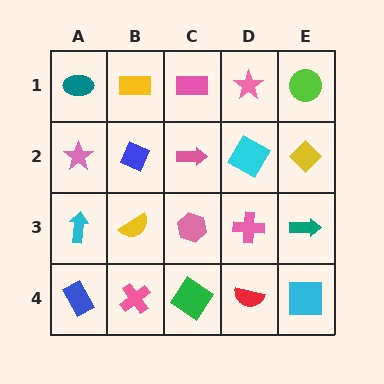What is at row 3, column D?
A pink cross.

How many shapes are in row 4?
5 shapes.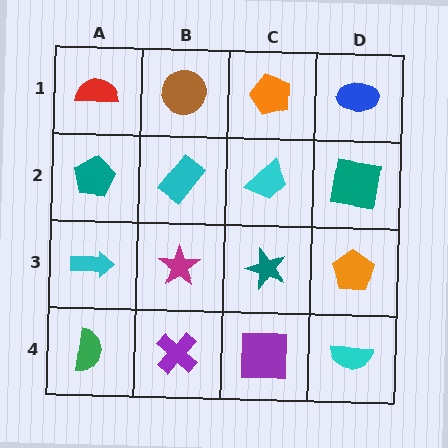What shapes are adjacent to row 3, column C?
A cyan trapezoid (row 2, column C), a purple square (row 4, column C), a magenta star (row 3, column B), an orange pentagon (row 3, column D).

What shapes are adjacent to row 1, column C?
A cyan trapezoid (row 2, column C), a brown circle (row 1, column B), a blue ellipse (row 1, column D).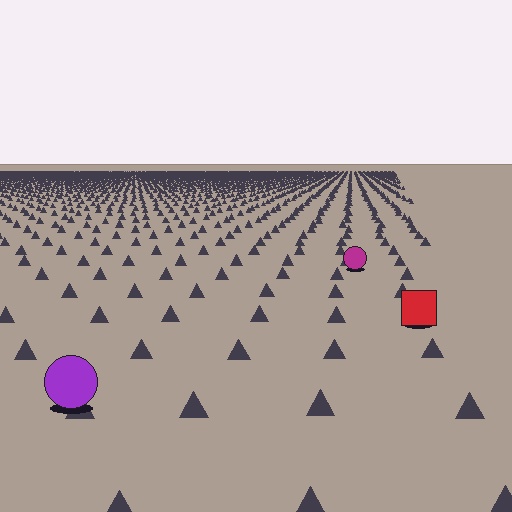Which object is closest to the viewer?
The purple circle is closest. The texture marks near it are larger and more spread out.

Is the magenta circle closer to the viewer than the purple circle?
No. The purple circle is closer — you can tell from the texture gradient: the ground texture is coarser near it.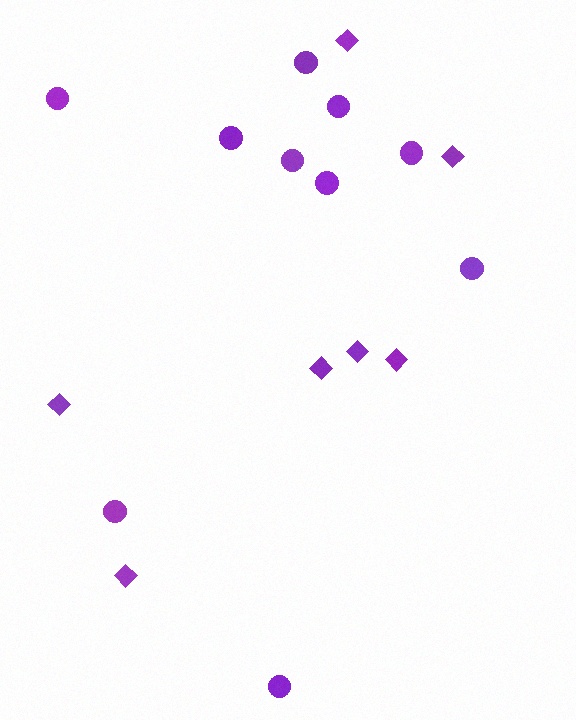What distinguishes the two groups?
There are 2 groups: one group of diamonds (7) and one group of circles (10).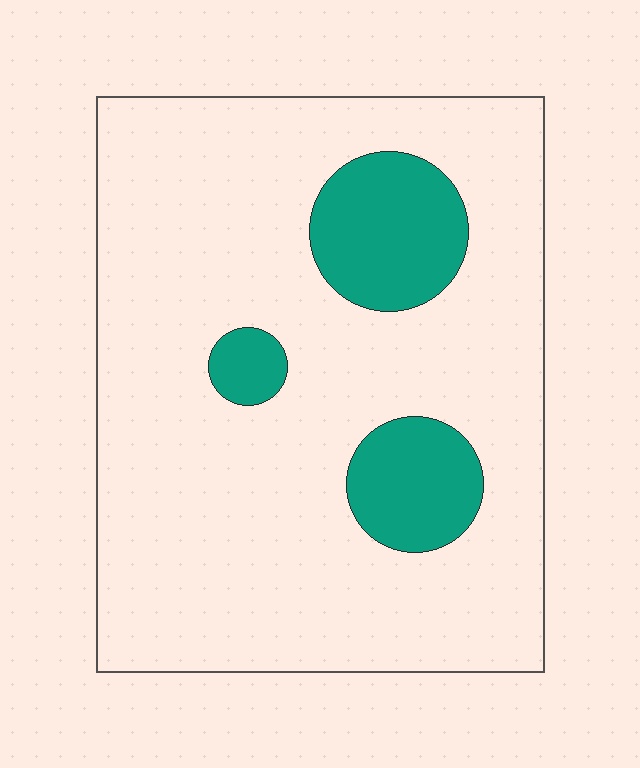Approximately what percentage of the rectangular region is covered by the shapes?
Approximately 15%.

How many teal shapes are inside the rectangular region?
3.